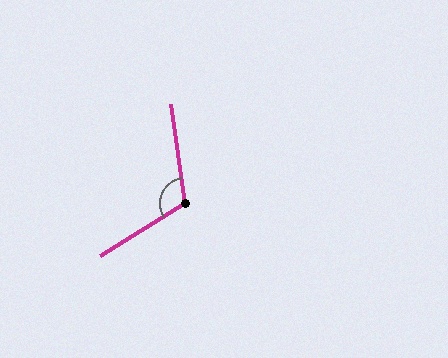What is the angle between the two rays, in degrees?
Approximately 114 degrees.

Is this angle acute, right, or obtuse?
It is obtuse.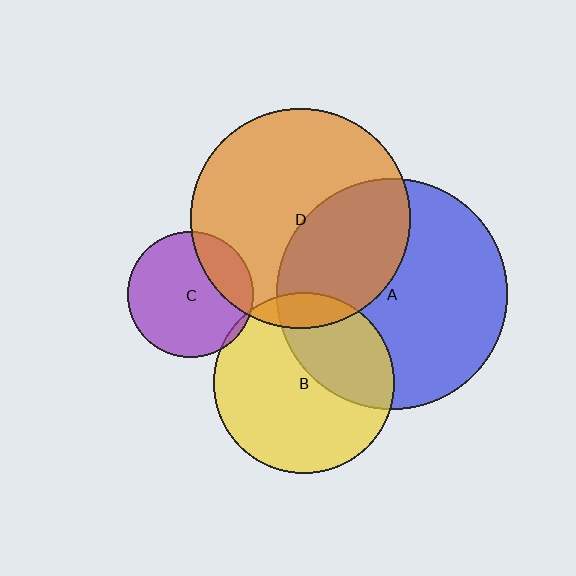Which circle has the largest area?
Circle A (blue).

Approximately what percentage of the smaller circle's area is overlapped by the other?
Approximately 40%.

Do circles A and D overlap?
Yes.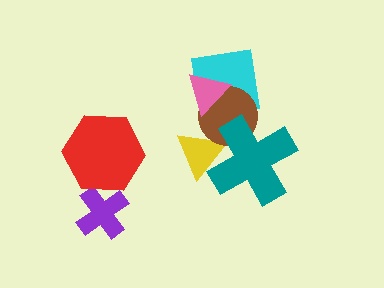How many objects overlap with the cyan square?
2 objects overlap with the cyan square.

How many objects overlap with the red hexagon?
1 object overlaps with the red hexagon.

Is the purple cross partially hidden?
Yes, it is partially covered by another shape.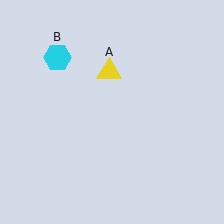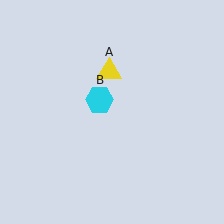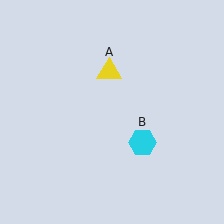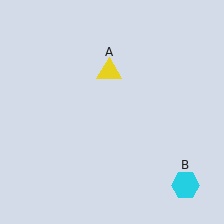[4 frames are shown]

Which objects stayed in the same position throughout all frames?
Yellow triangle (object A) remained stationary.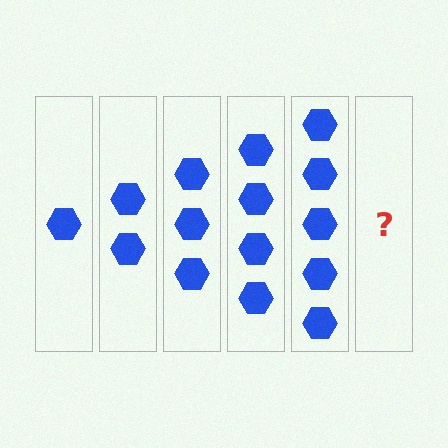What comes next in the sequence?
The next element should be 6 hexagons.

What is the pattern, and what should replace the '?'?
The pattern is that each step adds one more hexagon. The '?' should be 6 hexagons.